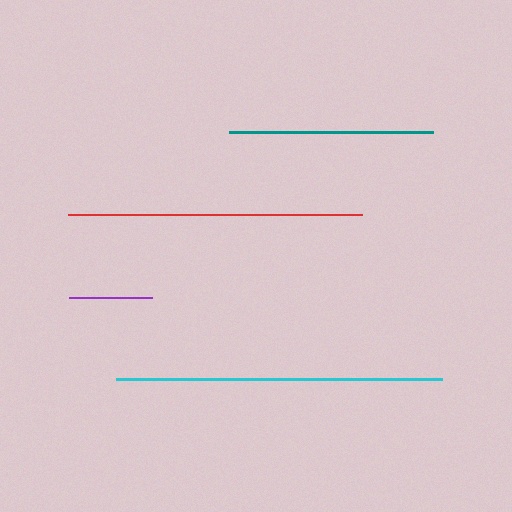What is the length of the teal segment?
The teal segment is approximately 204 pixels long.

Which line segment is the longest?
The cyan line is the longest at approximately 326 pixels.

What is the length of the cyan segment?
The cyan segment is approximately 326 pixels long.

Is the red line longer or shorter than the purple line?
The red line is longer than the purple line.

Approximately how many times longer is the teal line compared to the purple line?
The teal line is approximately 2.4 times the length of the purple line.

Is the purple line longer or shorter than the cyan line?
The cyan line is longer than the purple line.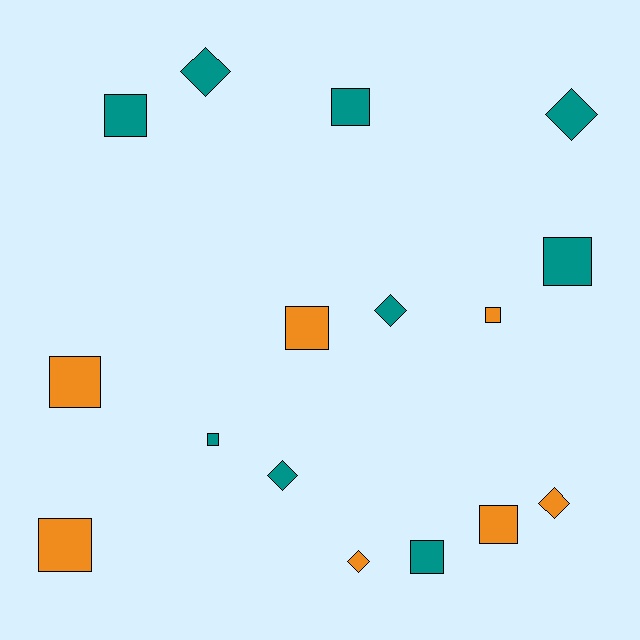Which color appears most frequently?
Teal, with 9 objects.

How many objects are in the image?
There are 16 objects.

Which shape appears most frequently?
Square, with 10 objects.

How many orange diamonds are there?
There are 2 orange diamonds.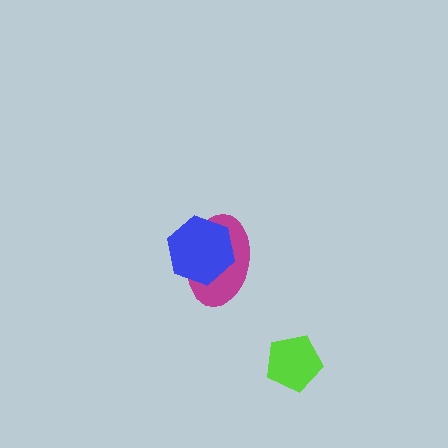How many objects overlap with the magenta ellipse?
1 object overlaps with the magenta ellipse.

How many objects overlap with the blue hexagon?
1 object overlaps with the blue hexagon.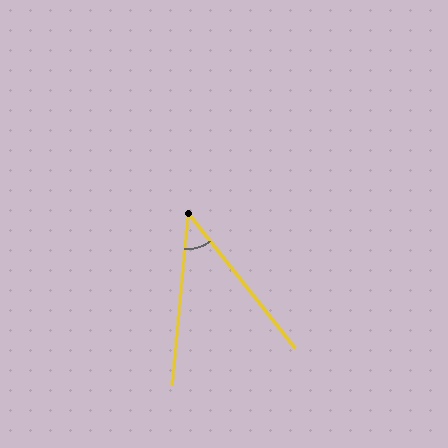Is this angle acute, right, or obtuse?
It is acute.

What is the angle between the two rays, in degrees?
Approximately 44 degrees.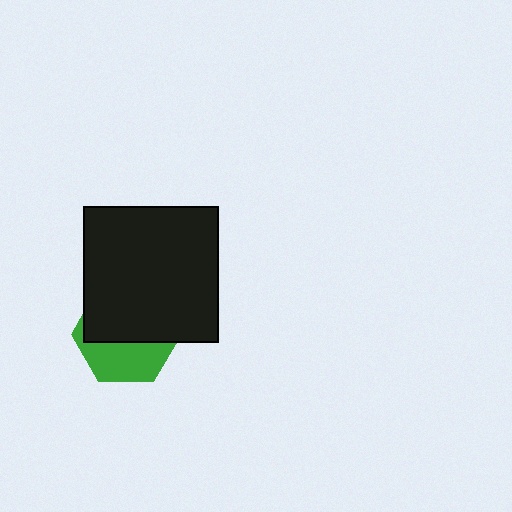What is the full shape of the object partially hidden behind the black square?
The partially hidden object is a green hexagon.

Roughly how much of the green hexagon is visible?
A small part of it is visible (roughly 40%).